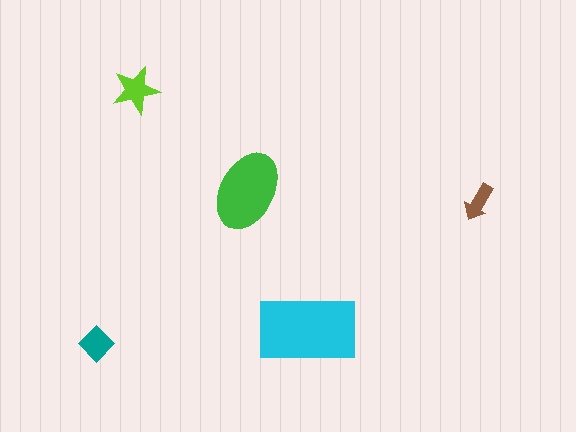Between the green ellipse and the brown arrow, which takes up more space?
The green ellipse.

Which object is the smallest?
The brown arrow.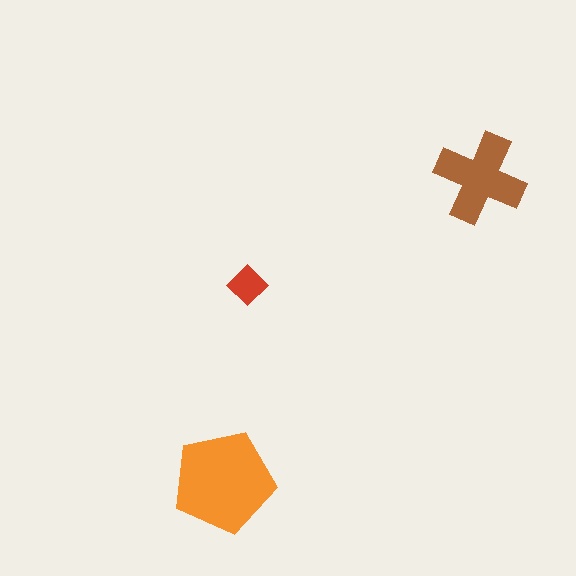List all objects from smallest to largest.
The red diamond, the brown cross, the orange pentagon.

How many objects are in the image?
There are 3 objects in the image.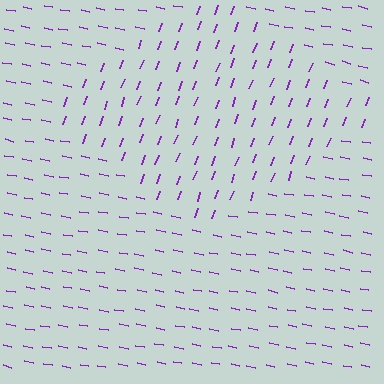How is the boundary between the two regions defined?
The boundary is defined purely by a change in line orientation (approximately 81 degrees difference). All lines are the same color and thickness.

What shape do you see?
I see a diamond.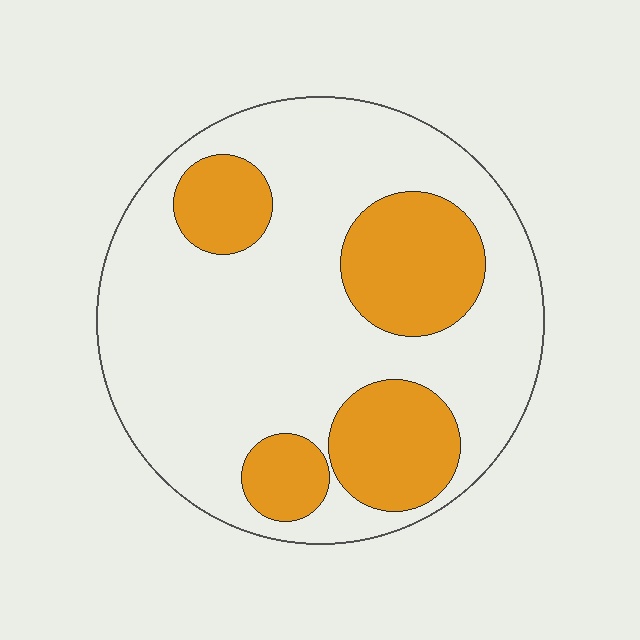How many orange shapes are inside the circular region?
4.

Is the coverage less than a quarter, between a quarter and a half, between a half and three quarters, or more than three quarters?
Between a quarter and a half.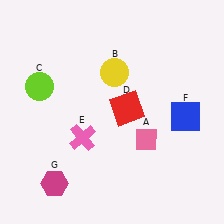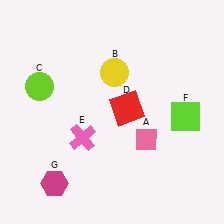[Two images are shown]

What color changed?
The square (F) changed from blue in Image 1 to lime in Image 2.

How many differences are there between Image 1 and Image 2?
There is 1 difference between the two images.